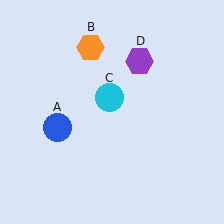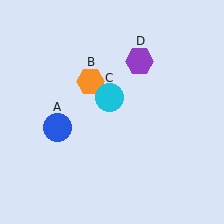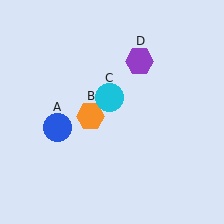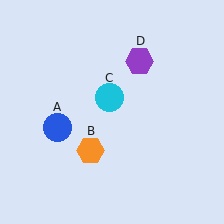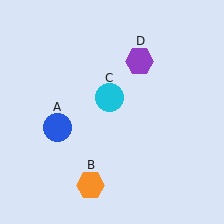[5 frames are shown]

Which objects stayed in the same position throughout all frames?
Blue circle (object A) and cyan circle (object C) and purple hexagon (object D) remained stationary.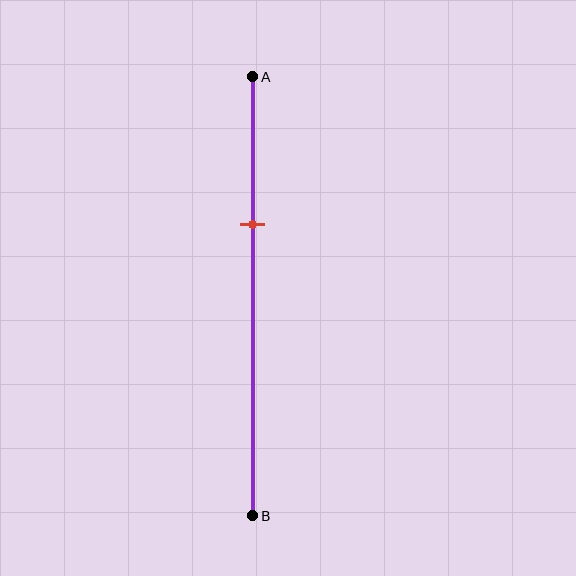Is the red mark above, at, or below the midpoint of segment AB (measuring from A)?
The red mark is above the midpoint of segment AB.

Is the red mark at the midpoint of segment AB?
No, the mark is at about 35% from A, not at the 50% midpoint.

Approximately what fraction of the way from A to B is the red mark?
The red mark is approximately 35% of the way from A to B.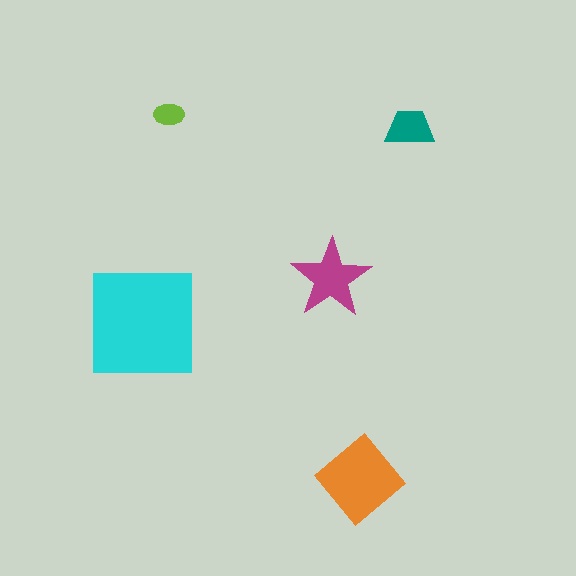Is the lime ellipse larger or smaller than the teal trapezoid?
Smaller.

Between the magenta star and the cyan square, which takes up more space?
The cyan square.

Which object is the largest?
The cyan square.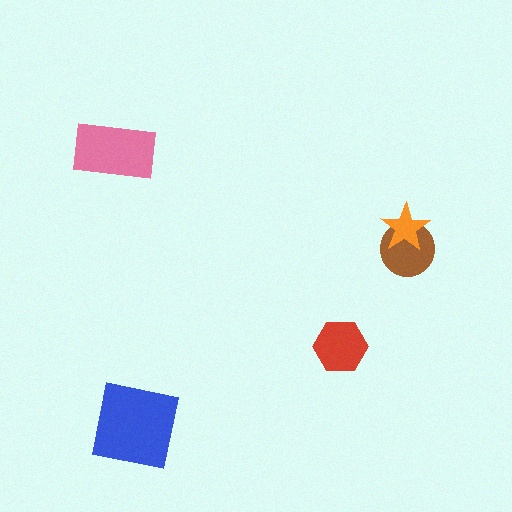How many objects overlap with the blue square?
0 objects overlap with the blue square.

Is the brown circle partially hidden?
Yes, it is partially covered by another shape.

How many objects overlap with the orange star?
1 object overlaps with the orange star.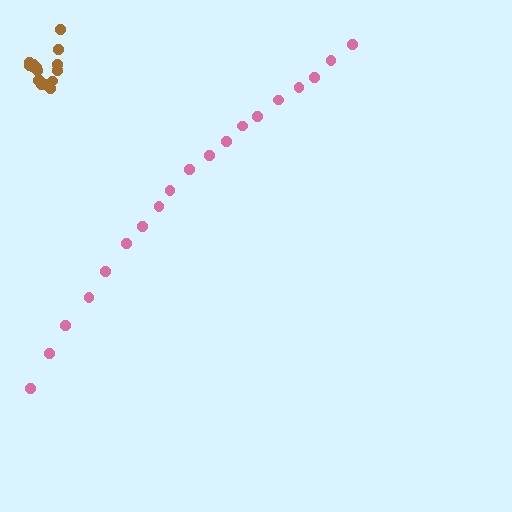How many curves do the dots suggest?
There are 2 distinct paths.